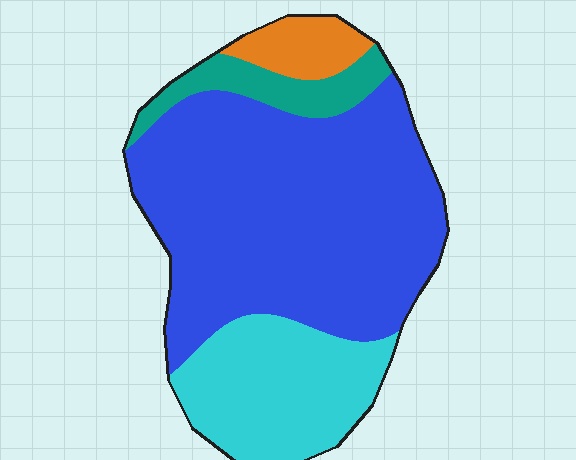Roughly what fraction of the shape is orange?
Orange takes up less than a quarter of the shape.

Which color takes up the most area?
Blue, at roughly 60%.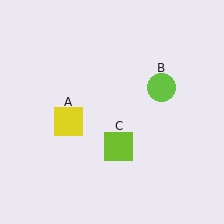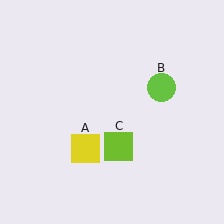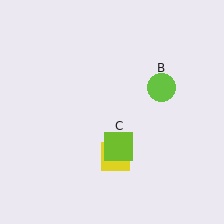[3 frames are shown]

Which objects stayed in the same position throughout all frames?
Lime circle (object B) and lime square (object C) remained stationary.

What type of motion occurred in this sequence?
The yellow square (object A) rotated counterclockwise around the center of the scene.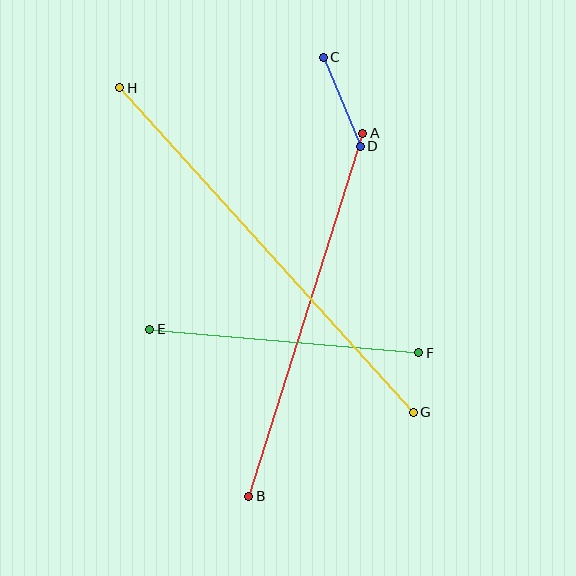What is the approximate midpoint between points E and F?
The midpoint is at approximately (284, 341) pixels.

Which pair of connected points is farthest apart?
Points G and H are farthest apart.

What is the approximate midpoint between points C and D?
The midpoint is at approximately (342, 102) pixels.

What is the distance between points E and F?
The distance is approximately 270 pixels.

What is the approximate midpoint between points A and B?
The midpoint is at approximately (306, 315) pixels.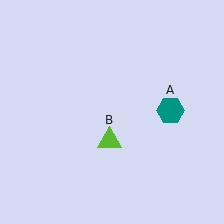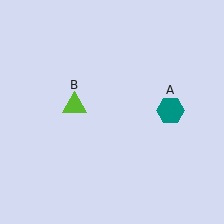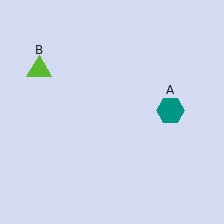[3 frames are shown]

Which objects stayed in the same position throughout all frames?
Teal hexagon (object A) remained stationary.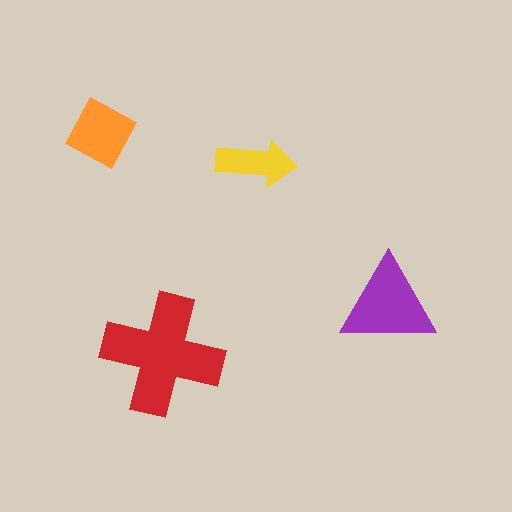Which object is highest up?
The orange square is topmost.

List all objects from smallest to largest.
The yellow arrow, the orange square, the purple triangle, the red cross.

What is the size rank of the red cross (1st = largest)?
1st.